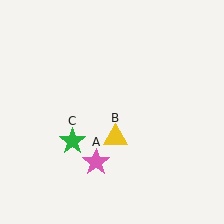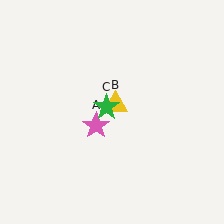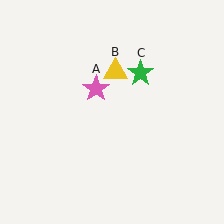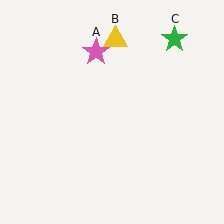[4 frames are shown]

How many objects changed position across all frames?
3 objects changed position: pink star (object A), yellow triangle (object B), green star (object C).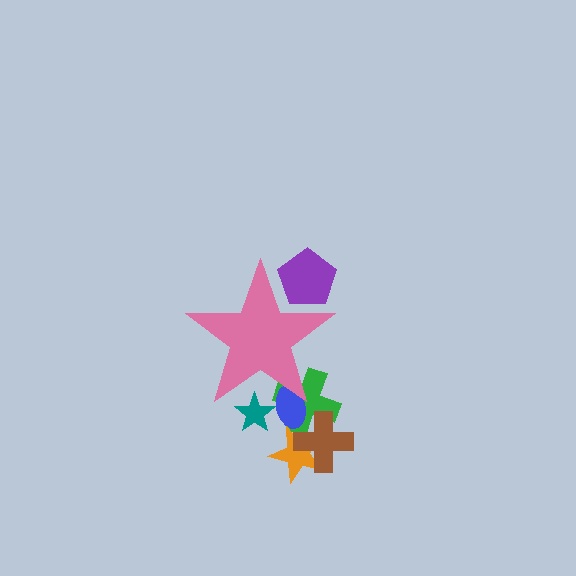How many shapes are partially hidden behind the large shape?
4 shapes are partially hidden.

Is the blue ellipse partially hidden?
Yes, the blue ellipse is partially hidden behind the pink star.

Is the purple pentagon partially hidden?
Yes, the purple pentagon is partially hidden behind the pink star.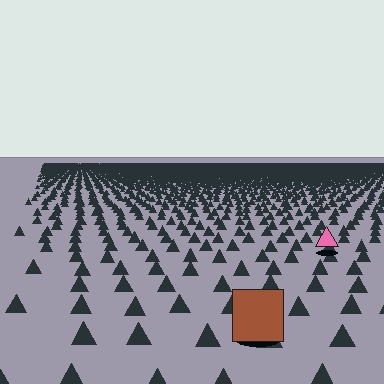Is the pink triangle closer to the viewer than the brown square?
No. The brown square is closer — you can tell from the texture gradient: the ground texture is coarser near it.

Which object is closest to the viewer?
The brown square is closest. The texture marks near it are larger and more spread out.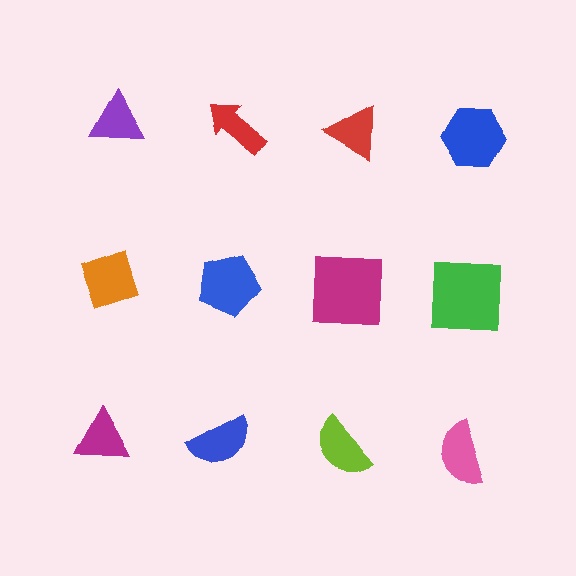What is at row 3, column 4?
A pink semicircle.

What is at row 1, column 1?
A purple triangle.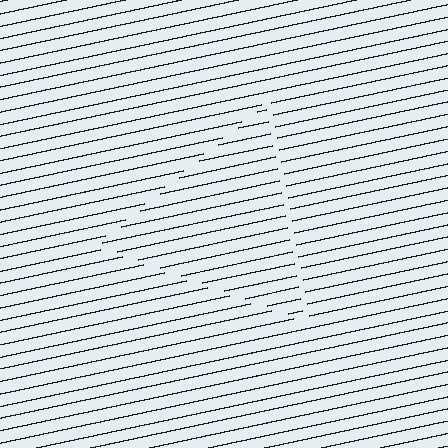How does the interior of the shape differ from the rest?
The interior of the shape contains the same grating, shifted by half a period — the contour is defined by the phase discontinuity where line-ends from the inner and outer gratings abut.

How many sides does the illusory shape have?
3 sides — the line-ends trace a triangle.